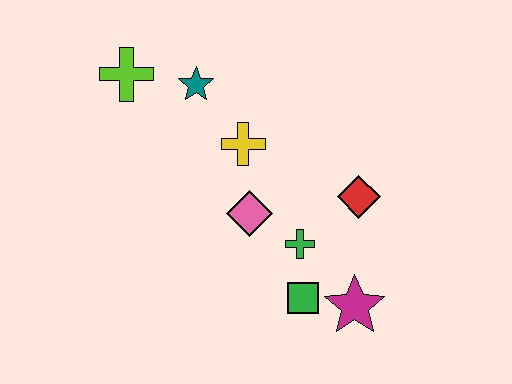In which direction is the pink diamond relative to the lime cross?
The pink diamond is below the lime cross.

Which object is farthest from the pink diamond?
The lime cross is farthest from the pink diamond.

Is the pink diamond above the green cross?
Yes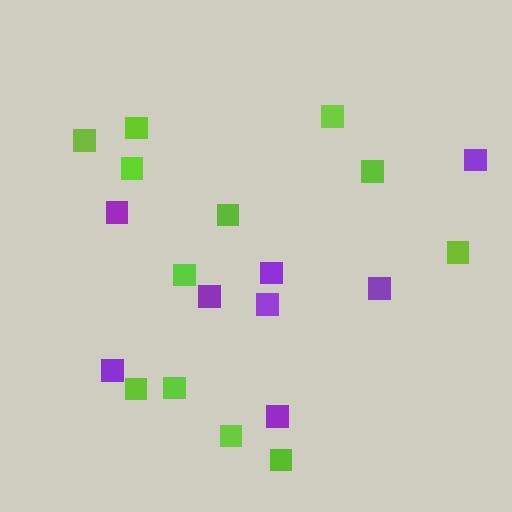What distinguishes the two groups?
There are 2 groups: one group of purple squares (8) and one group of lime squares (12).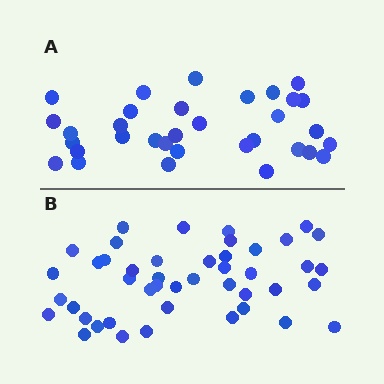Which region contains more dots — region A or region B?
Region B (the bottom region) has more dots.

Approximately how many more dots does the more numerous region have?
Region B has roughly 12 or so more dots than region A.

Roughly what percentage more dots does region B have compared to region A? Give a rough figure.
About 35% more.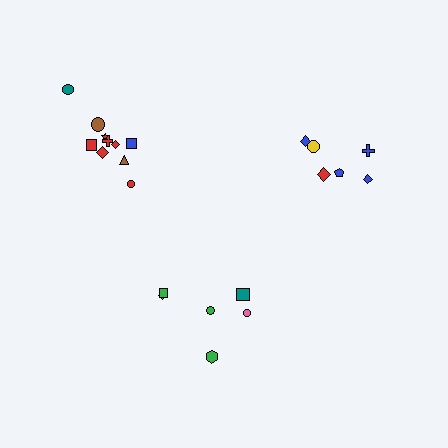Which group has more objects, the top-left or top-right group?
The top-left group.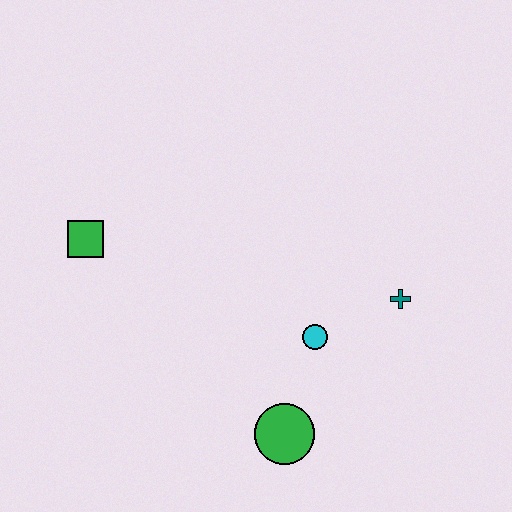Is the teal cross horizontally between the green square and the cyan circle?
No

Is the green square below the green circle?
No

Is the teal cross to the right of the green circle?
Yes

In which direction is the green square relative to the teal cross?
The green square is to the left of the teal cross.